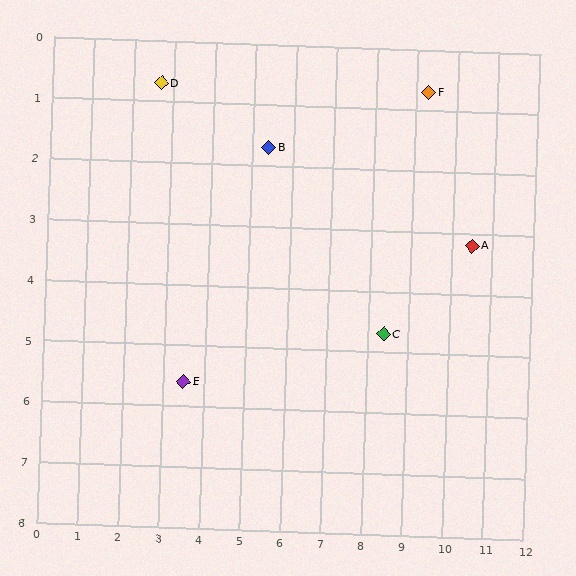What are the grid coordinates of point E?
Point E is at approximately (3.5, 5.6).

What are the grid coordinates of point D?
Point D is at approximately (2.7, 0.7).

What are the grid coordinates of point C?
Point C is at approximately (8.4, 4.7).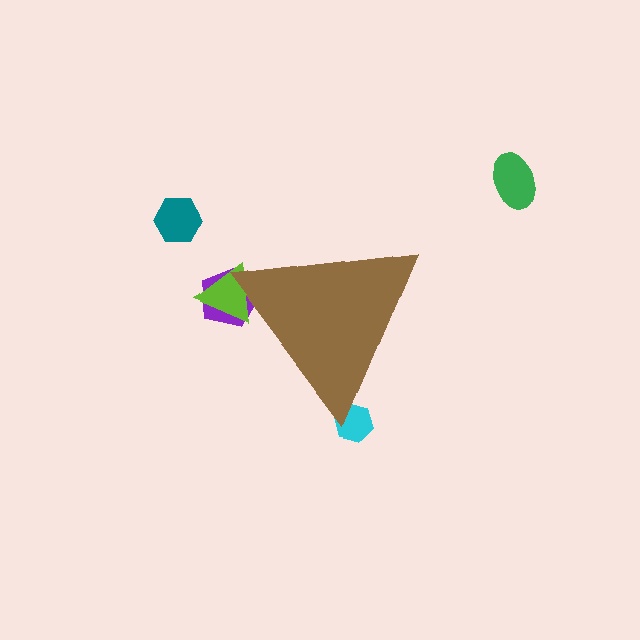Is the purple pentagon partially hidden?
Yes, the purple pentagon is partially hidden behind the brown triangle.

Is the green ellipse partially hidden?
No, the green ellipse is fully visible.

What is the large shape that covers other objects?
A brown triangle.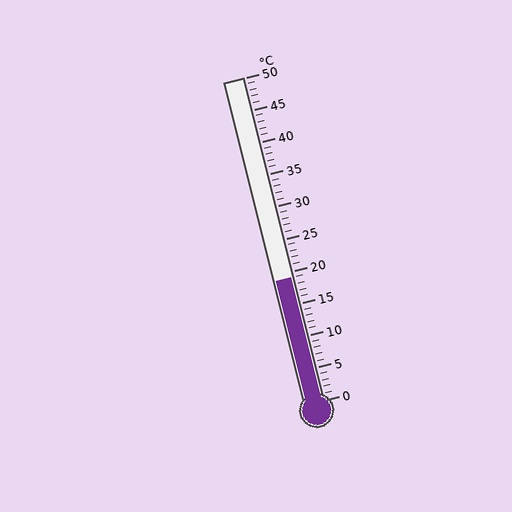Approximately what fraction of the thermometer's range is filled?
The thermometer is filled to approximately 40% of its range.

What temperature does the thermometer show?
The thermometer shows approximately 19°C.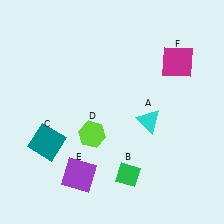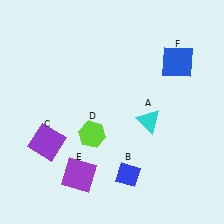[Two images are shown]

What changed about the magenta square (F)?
In Image 1, F is magenta. In Image 2, it changed to blue.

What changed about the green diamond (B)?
In Image 1, B is green. In Image 2, it changed to blue.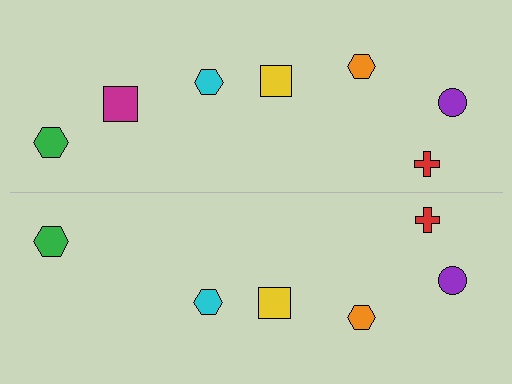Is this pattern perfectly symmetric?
No, the pattern is not perfectly symmetric. A magenta square is missing from the bottom side.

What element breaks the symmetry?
A magenta square is missing from the bottom side.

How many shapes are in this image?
There are 13 shapes in this image.